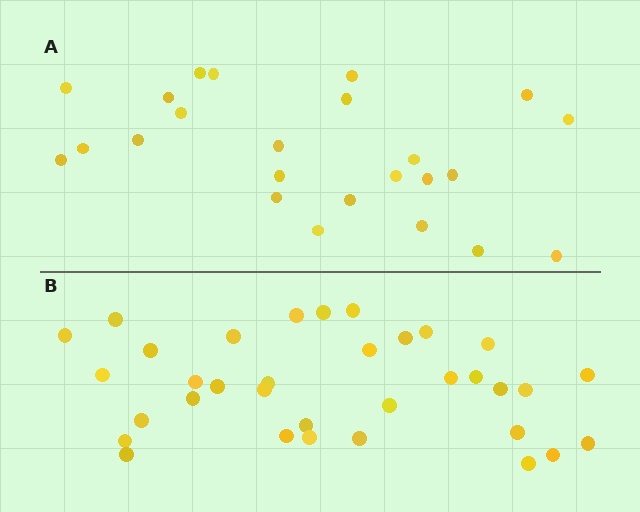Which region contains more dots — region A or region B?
Region B (the bottom region) has more dots.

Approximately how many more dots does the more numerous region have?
Region B has roughly 10 or so more dots than region A.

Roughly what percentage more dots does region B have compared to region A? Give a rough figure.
About 40% more.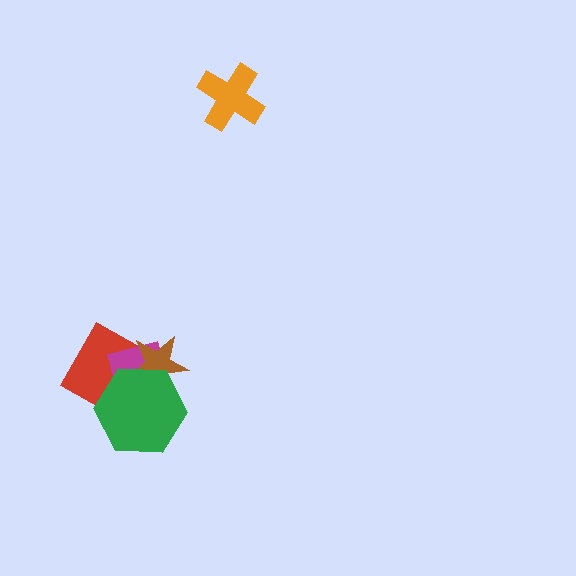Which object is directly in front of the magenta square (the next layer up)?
The brown star is directly in front of the magenta square.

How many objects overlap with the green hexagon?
3 objects overlap with the green hexagon.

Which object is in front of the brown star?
The green hexagon is in front of the brown star.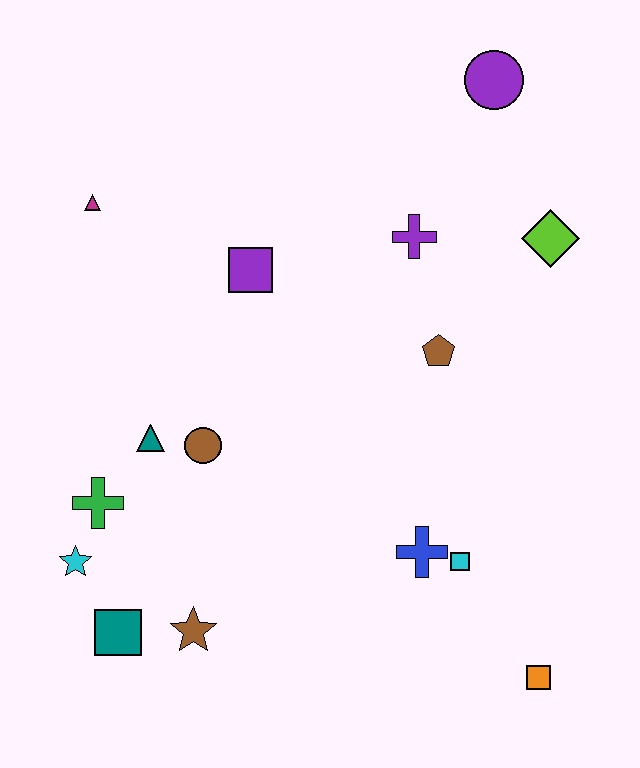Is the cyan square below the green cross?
Yes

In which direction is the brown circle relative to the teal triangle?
The brown circle is to the right of the teal triangle.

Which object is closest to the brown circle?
The teal triangle is closest to the brown circle.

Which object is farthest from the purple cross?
The teal square is farthest from the purple cross.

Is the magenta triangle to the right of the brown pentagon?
No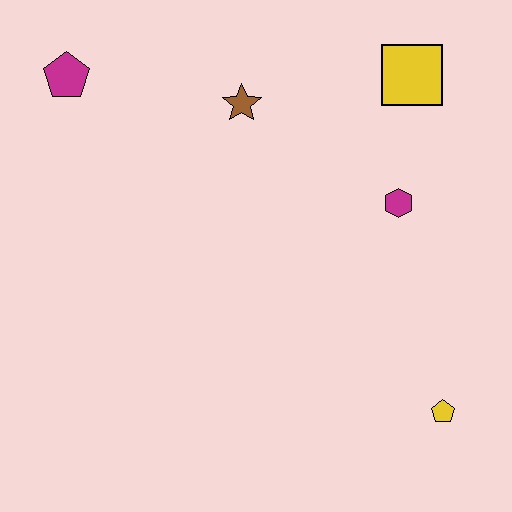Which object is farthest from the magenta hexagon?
The magenta pentagon is farthest from the magenta hexagon.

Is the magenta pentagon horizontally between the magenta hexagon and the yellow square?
No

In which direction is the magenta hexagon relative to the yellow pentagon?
The magenta hexagon is above the yellow pentagon.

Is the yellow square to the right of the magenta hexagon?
Yes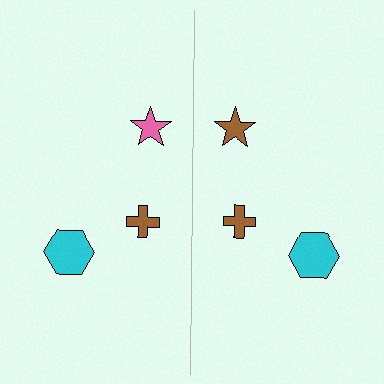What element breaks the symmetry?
The brown star on the right side breaks the symmetry — its mirror counterpart is pink.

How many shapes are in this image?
There are 6 shapes in this image.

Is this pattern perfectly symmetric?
No, the pattern is not perfectly symmetric. The brown star on the right side breaks the symmetry — its mirror counterpart is pink.